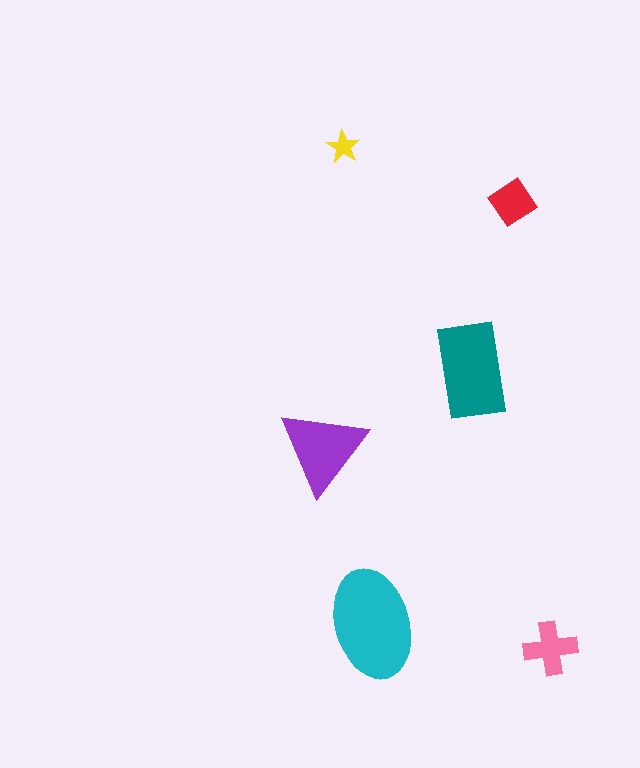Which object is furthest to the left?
The purple triangle is leftmost.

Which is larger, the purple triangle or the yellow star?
The purple triangle.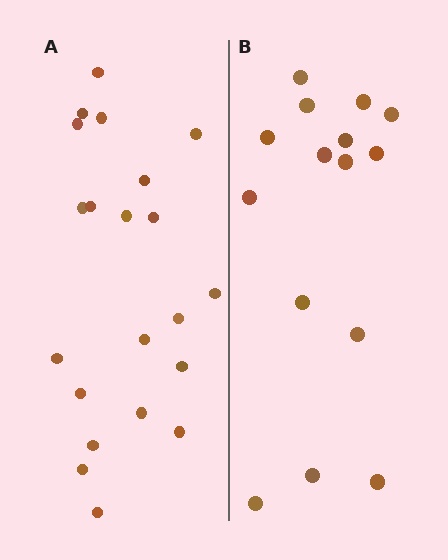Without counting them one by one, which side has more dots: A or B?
Region A (the left region) has more dots.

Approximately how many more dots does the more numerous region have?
Region A has about 6 more dots than region B.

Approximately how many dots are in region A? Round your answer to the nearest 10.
About 20 dots. (The exact count is 21, which rounds to 20.)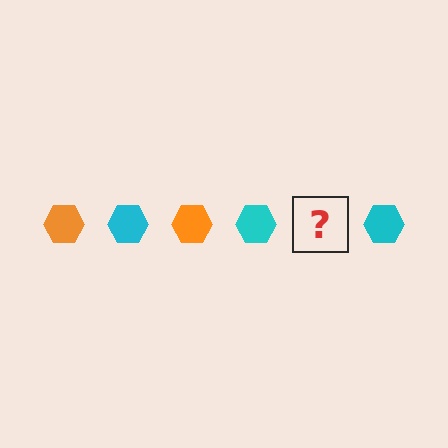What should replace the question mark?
The question mark should be replaced with an orange hexagon.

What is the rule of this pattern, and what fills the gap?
The rule is that the pattern cycles through orange, cyan hexagons. The gap should be filled with an orange hexagon.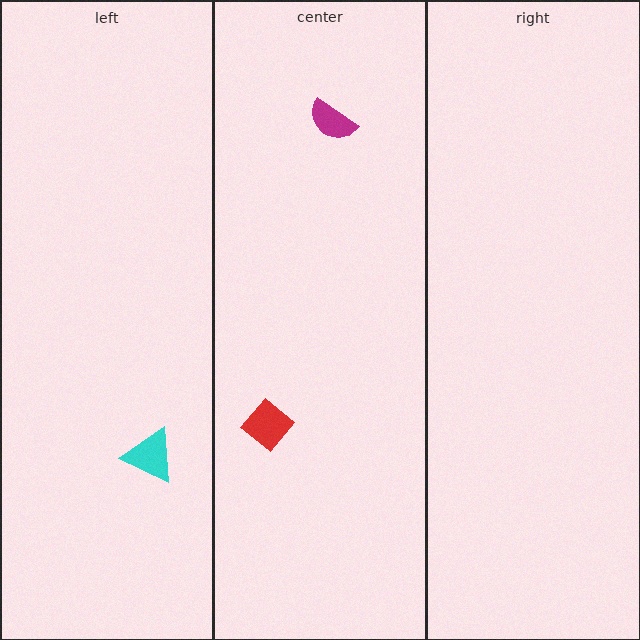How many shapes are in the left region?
1.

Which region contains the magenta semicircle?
The center region.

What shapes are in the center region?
The red diamond, the magenta semicircle.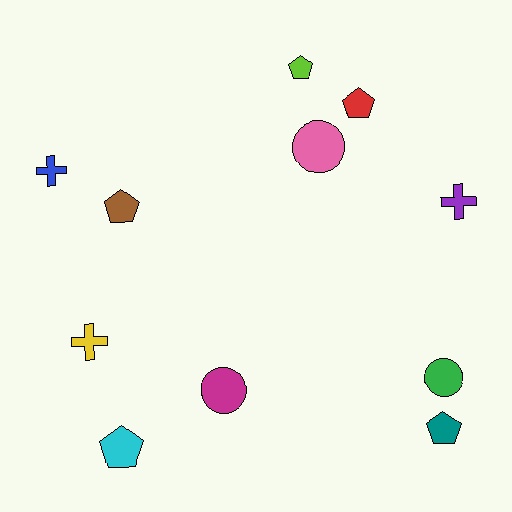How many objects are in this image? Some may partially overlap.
There are 11 objects.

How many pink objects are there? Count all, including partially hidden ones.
There is 1 pink object.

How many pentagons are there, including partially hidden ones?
There are 5 pentagons.